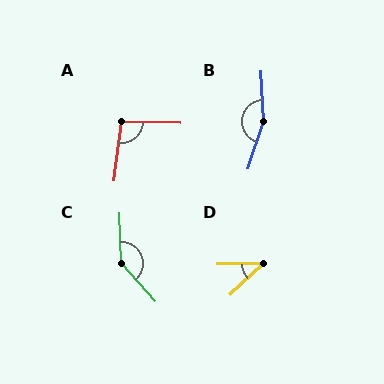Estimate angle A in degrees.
Approximately 95 degrees.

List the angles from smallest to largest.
D (43°), A (95°), C (140°), B (159°).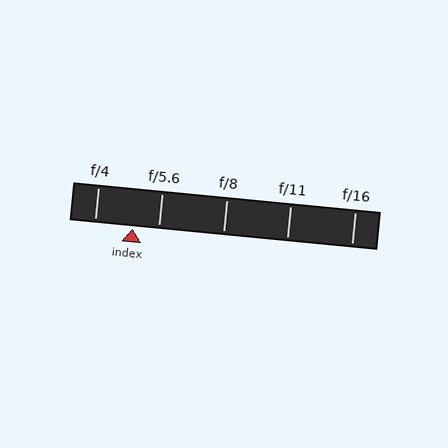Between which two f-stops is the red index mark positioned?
The index mark is between f/4 and f/5.6.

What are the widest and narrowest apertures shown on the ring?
The widest aperture shown is f/4 and the narrowest is f/16.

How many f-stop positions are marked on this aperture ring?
There are 5 f-stop positions marked.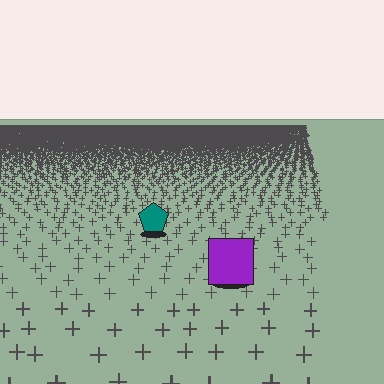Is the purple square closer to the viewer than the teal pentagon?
Yes. The purple square is closer — you can tell from the texture gradient: the ground texture is coarser near it.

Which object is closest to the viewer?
The purple square is closest. The texture marks near it are larger and more spread out.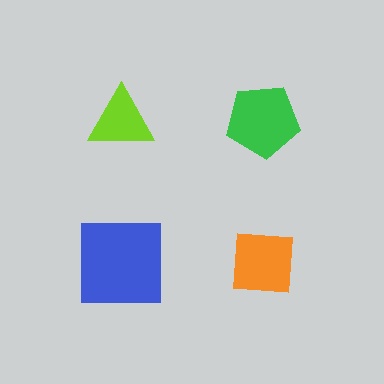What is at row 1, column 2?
A green pentagon.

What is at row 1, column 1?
A lime triangle.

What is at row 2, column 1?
A blue square.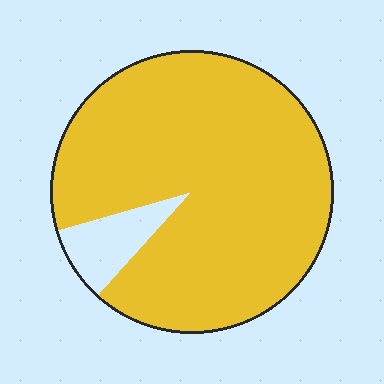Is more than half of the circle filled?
Yes.